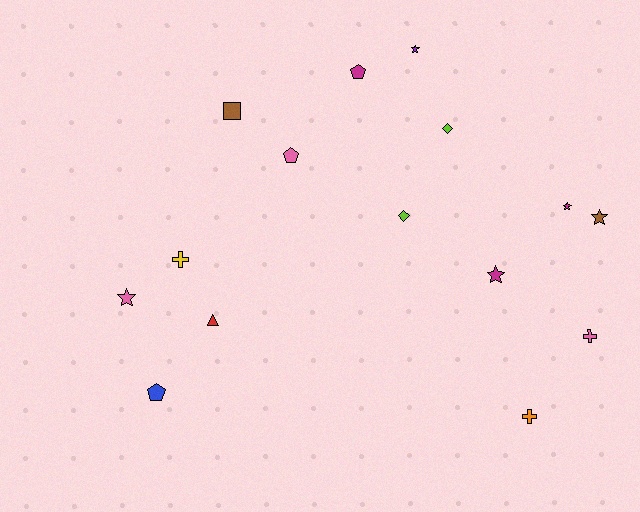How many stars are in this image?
There are 5 stars.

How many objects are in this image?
There are 15 objects.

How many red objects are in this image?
There is 1 red object.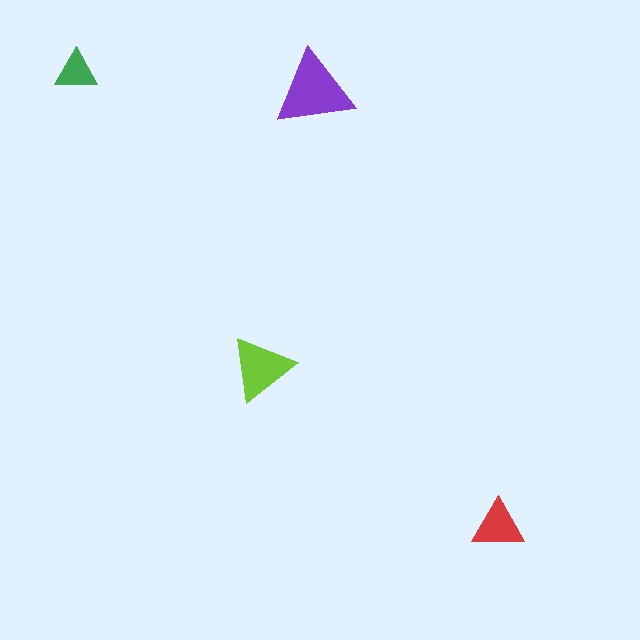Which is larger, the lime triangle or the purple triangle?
The purple one.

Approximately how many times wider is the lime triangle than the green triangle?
About 1.5 times wider.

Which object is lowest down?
The red triangle is bottommost.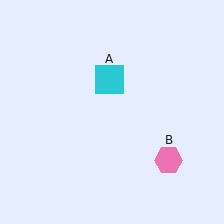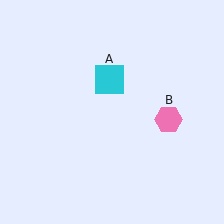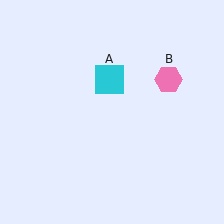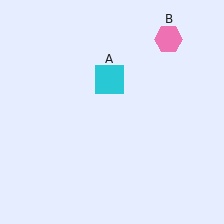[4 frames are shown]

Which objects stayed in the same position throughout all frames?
Cyan square (object A) remained stationary.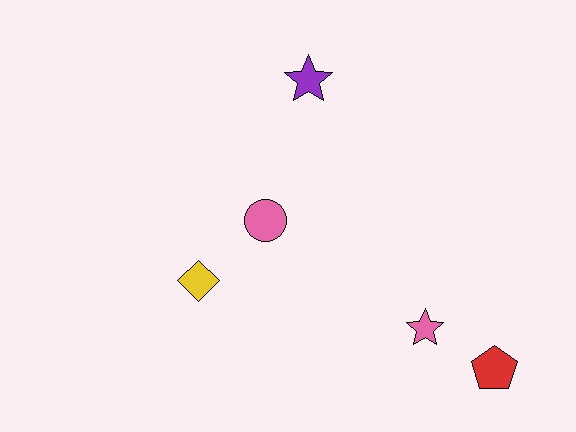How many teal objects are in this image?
There are no teal objects.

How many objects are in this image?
There are 5 objects.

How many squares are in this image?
There are no squares.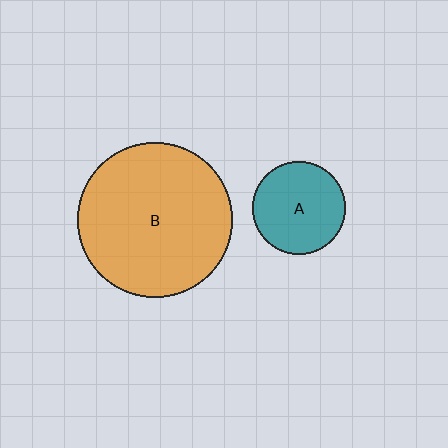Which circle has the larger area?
Circle B (orange).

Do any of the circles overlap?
No, none of the circles overlap.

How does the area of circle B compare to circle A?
Approximately 2.8 times.